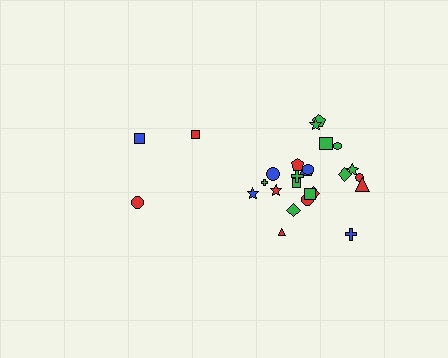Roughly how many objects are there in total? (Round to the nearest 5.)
Roughly 30 objects in total.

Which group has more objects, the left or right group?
The right group.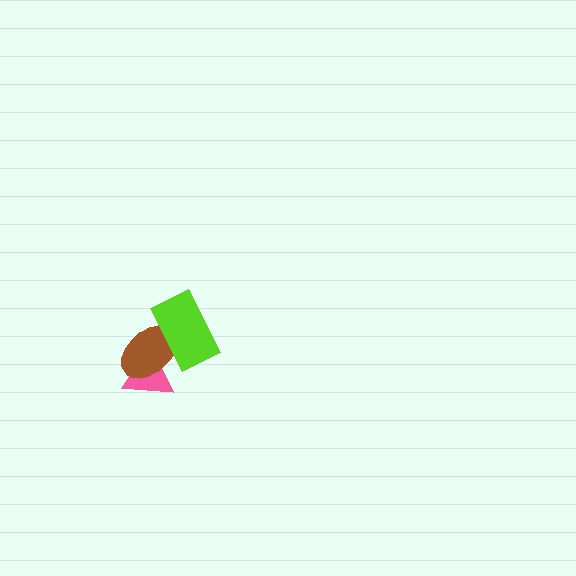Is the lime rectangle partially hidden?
No, no other shape covers it.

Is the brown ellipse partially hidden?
Yes, it is partially covered by another shape.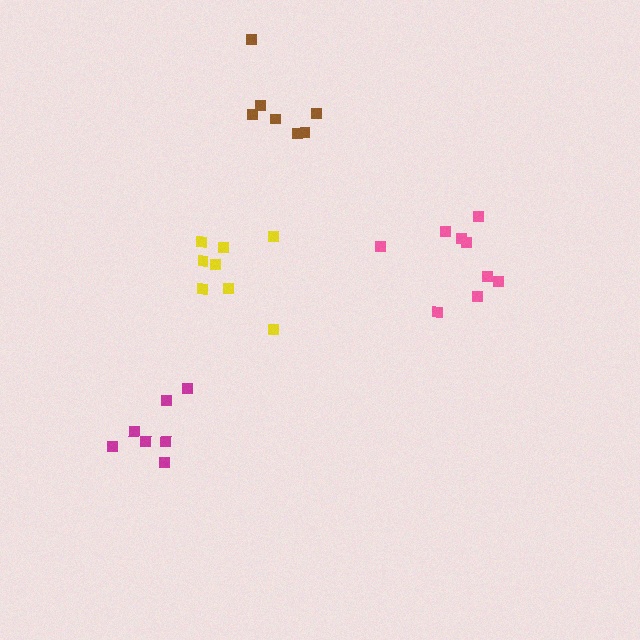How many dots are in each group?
Group 1: 7 dots, Group 2: 7 dots, Group 3: 8 dots, Group 4: 9 dots (31 total).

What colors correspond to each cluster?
The clusters are colored: brown, magenta, yellow, pink.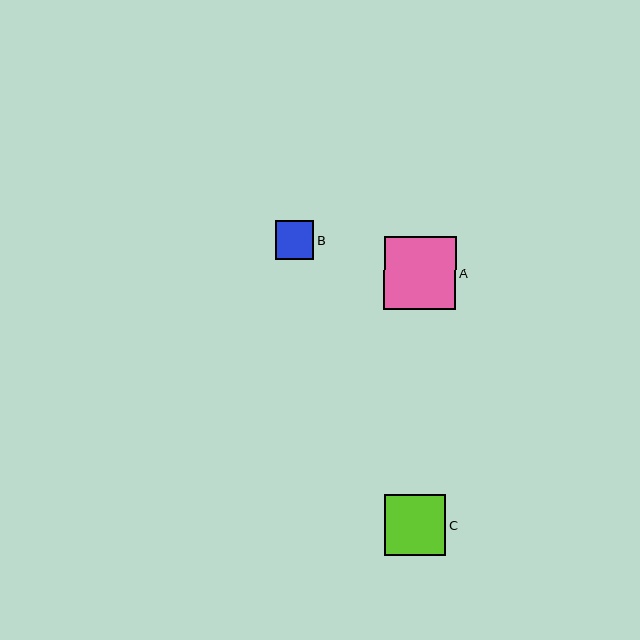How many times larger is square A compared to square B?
Square A is approximately 1.9 times the size of square B.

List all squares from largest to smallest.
From largest to smallest: A, C, B.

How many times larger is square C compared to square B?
Square C is approximately 1.6 times the size of square B.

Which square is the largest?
Square A is the largest with a size of approximately 73 pixels.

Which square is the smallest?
Square B is the smallest with a size of approximately 39 pixels.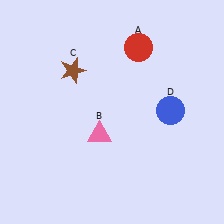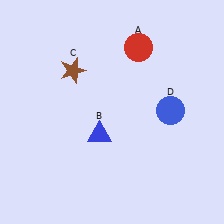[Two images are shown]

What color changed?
The triangle (B) changed from pink in Image 1 to blue in Image 2.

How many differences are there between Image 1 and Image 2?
There is 1 difference between the two images.